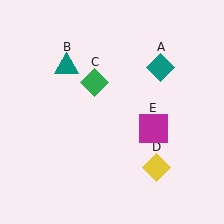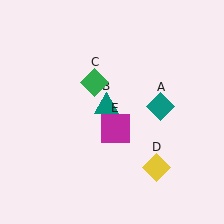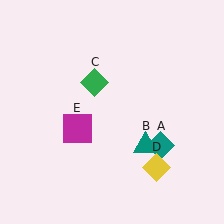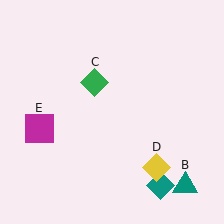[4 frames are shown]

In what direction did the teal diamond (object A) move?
The teal diamond (object A) moved down.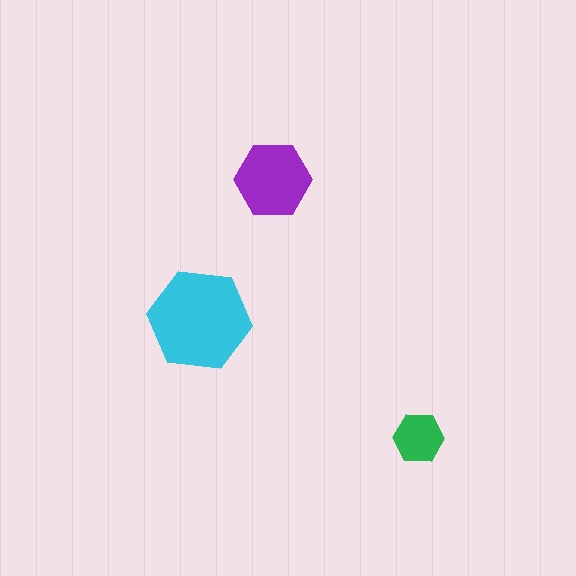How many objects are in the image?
There are 3 objects in the image.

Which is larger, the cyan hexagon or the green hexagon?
The cyan one.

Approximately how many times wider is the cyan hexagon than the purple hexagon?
About 1.5 times wider.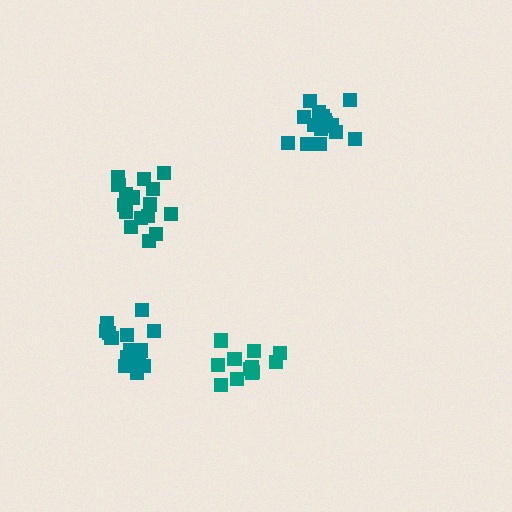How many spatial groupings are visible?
There are 4 spatial groupings.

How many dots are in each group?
Group 1: 17 dots, Group 2: 16 dots, Group 3: 12 dots, Group 4: 16 dots (61 total).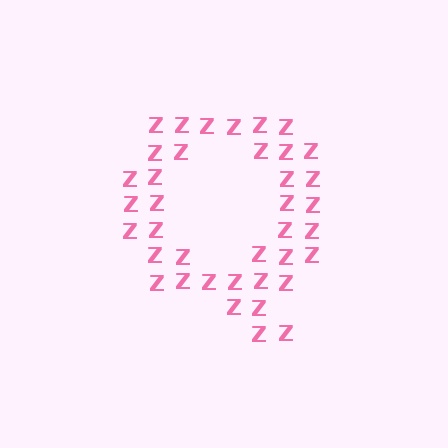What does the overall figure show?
The overall figure shows the letter Q.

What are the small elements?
The small elements are letter Z's.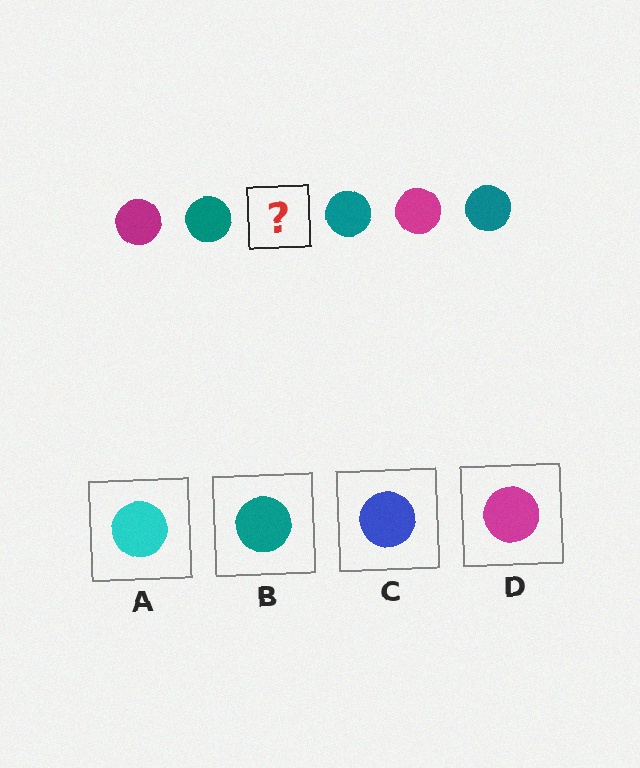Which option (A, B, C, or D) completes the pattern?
D.